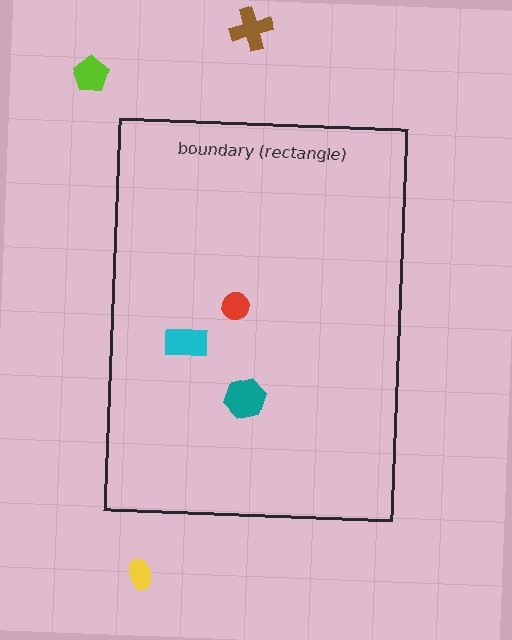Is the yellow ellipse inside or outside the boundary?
Outside.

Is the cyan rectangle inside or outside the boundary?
Inside.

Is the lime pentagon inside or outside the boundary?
Outside.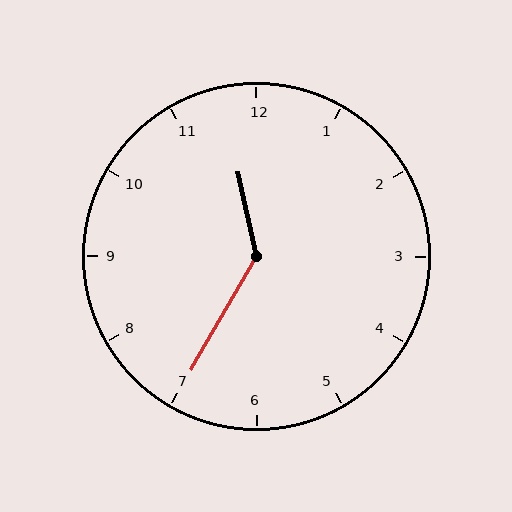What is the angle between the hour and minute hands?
Approximately 138 degrees.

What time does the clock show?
11:35.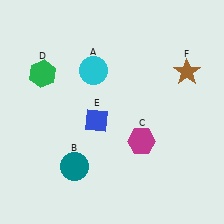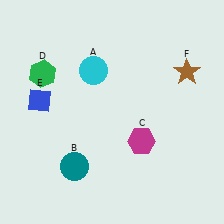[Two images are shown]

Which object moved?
The blue diamond (E) moved left.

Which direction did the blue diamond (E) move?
The blue diamond (E) moved left.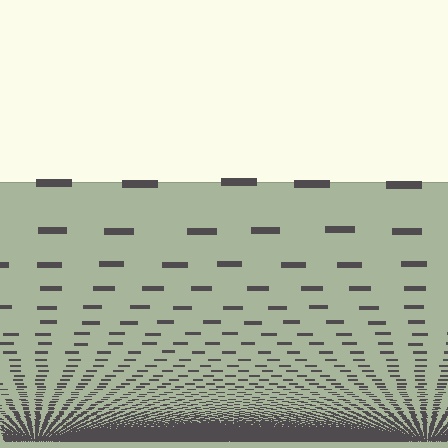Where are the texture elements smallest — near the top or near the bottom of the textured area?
Near the bottom.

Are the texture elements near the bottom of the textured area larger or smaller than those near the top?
Smaller. The gradient is inverted — elements near the bottom are smaller and denser.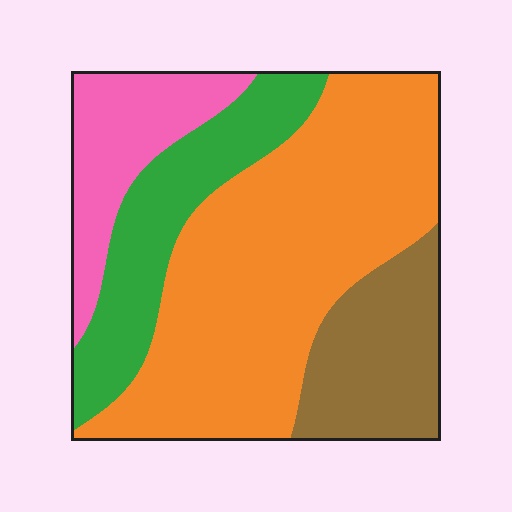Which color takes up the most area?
Orange, at roughly 50%.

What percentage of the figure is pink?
Pink takes up less than a sixth of the figure.